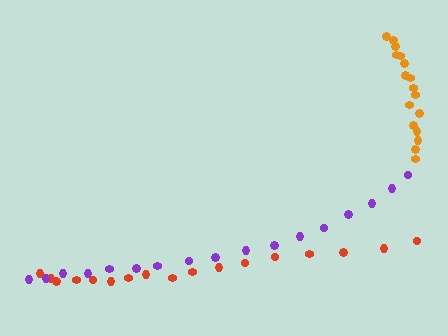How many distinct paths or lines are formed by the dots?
There are 3 distinct paths.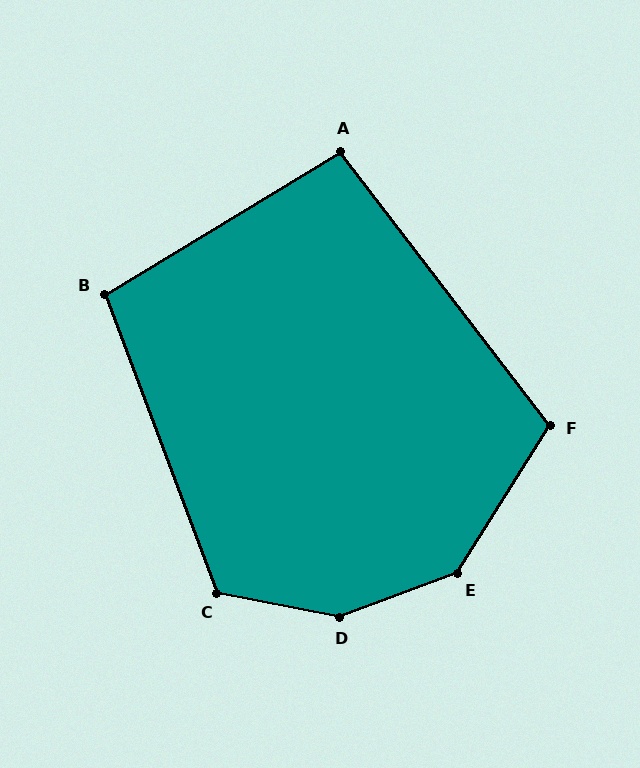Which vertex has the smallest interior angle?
A, at approximately 96 degrees.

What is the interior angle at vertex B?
Approximately 101 degrees (obtuse).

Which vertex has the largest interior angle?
D, at approximately 149 degrees.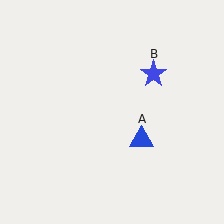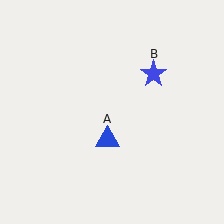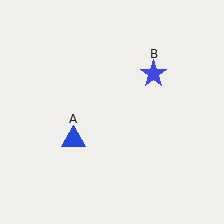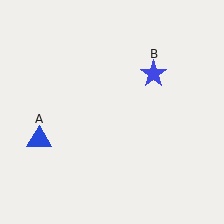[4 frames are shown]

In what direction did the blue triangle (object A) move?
The blue triangle (object A) moved left.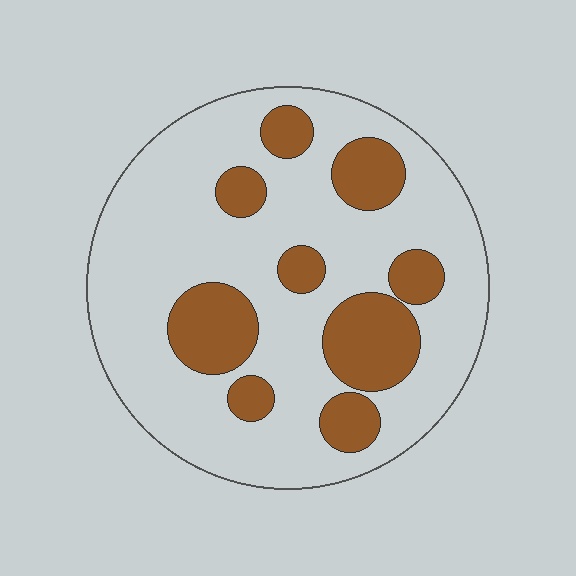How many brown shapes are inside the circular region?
9.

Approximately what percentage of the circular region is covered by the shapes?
Approximately 25%.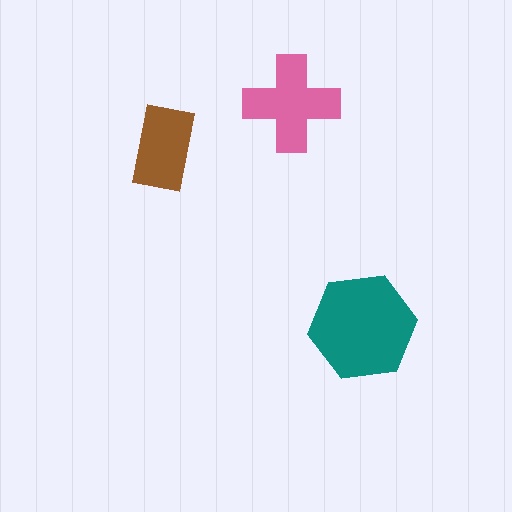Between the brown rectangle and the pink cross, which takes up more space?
The pink cross.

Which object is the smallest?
The brown rectangle.